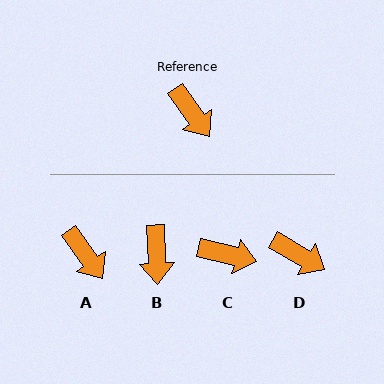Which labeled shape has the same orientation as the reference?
A.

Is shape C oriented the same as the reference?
No, it is off by about 41 degrees.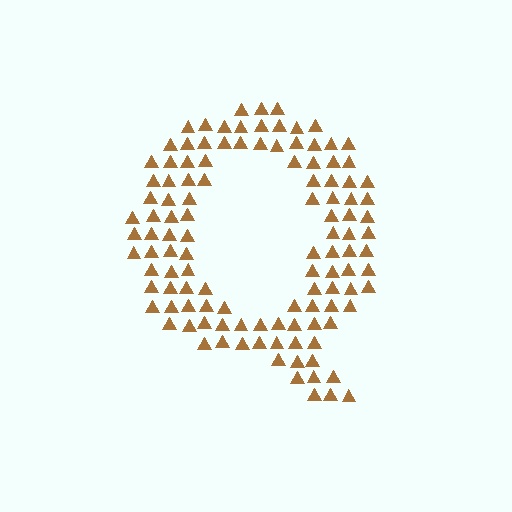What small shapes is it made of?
It is made of small triangles.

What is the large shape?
The large shape is the letter Q.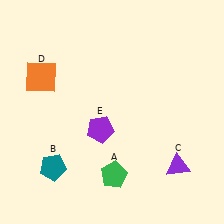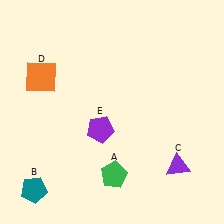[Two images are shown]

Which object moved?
The teal pentagon (B) moved down.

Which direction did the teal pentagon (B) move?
The teal pentagon (B) moved down.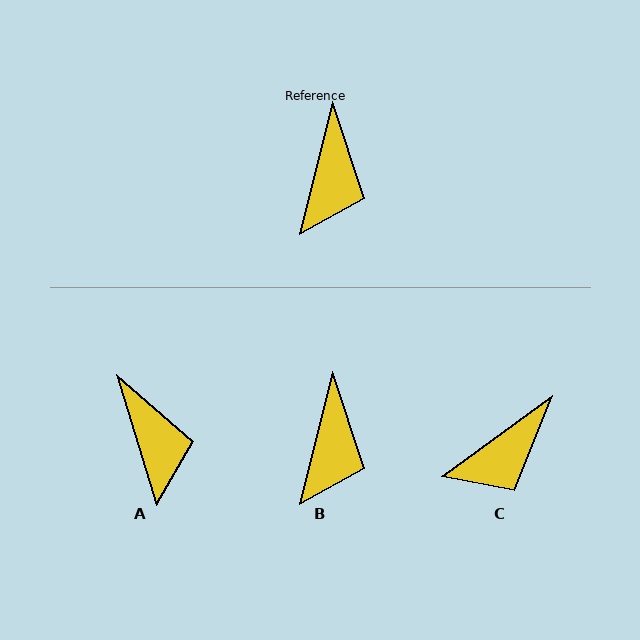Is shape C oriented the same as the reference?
No, it is off by about 40 degrees.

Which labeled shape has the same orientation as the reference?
B.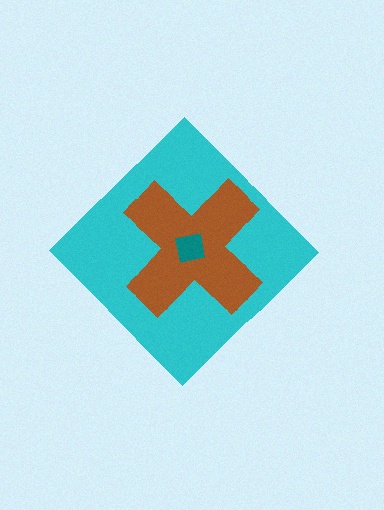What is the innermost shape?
The teal square.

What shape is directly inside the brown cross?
The teal square.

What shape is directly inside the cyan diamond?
The brown cross.